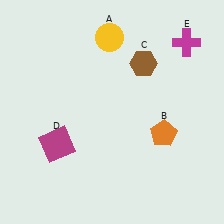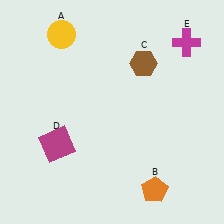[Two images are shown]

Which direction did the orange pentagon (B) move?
The orange pentagon (B) moved down.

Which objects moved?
The objects that moved are: the yellow circle (A), the orange pentagon (B).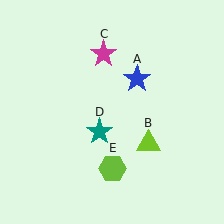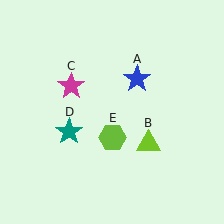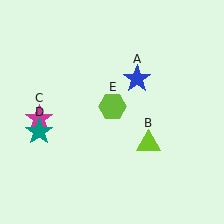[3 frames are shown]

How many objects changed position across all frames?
3 objects changed position: magenta star (object C), teal star (object D), lime hexagon (object E).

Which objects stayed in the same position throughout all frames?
Blue star (object A) and lime triangle (object B) remained stationary.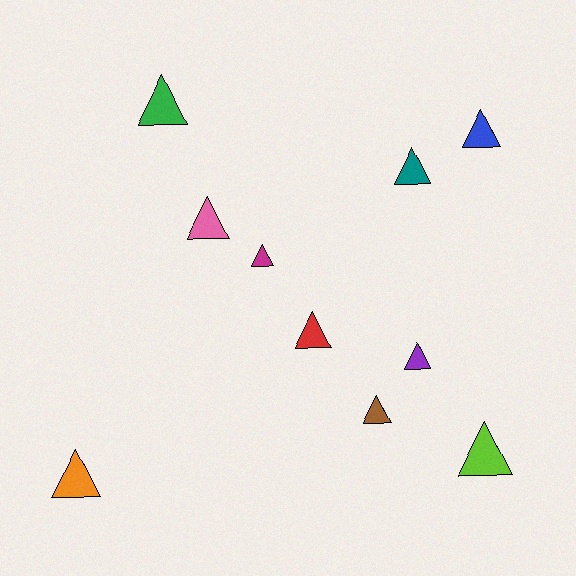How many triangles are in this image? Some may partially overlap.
There are 10 triangles.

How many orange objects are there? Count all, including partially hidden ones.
There is 1 orange object.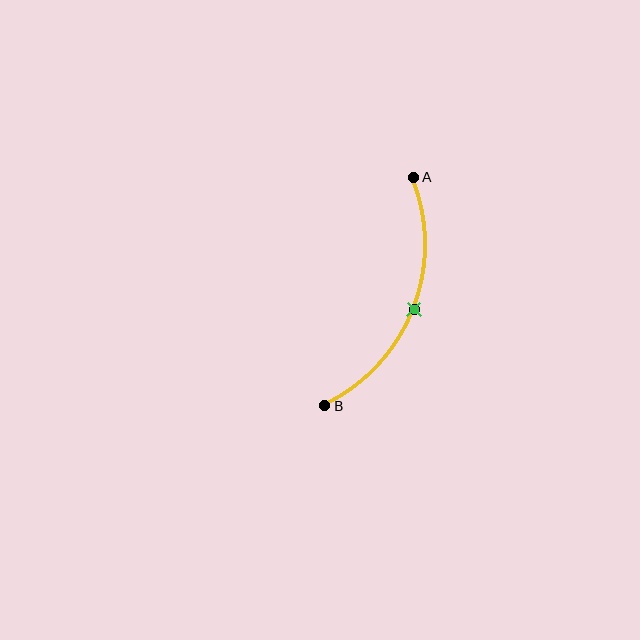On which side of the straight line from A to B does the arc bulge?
The arc bulges to the right of the straight line connecting A and B.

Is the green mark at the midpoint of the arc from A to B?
Yes. The green mark lies on the arc at equal arc-length from both A and B — it is the arc midpoint.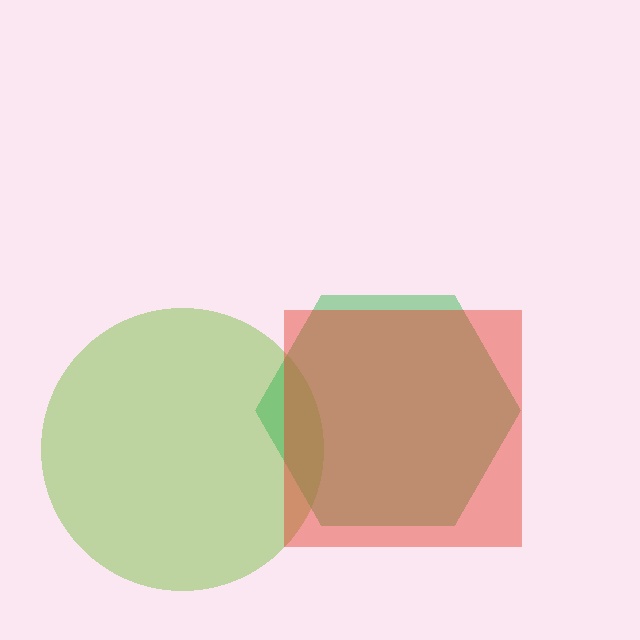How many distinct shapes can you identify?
There are 3 distinct shapes: a lime circle, a green hexagon, a red square.